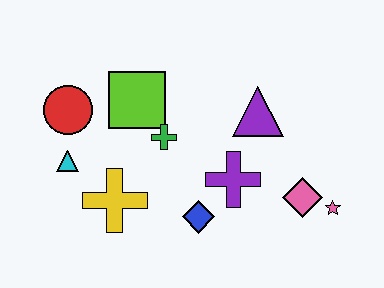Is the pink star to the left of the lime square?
No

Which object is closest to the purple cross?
The blue diamond is closest to the purple cross.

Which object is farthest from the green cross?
The pink star is farthest from the green cross.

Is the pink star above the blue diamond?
Yes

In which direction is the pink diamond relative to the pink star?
The pink diamond is to the left of the pink star.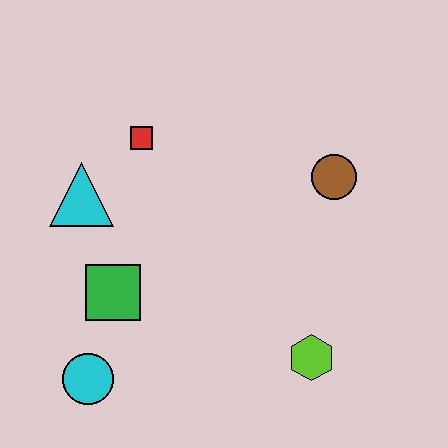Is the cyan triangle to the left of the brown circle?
Yes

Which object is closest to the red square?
The cyan triangle is closest to the red square.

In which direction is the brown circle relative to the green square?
The brown circle is to the right of the green square.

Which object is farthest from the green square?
The brown circle is farthest from the green square.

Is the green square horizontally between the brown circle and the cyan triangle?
Yes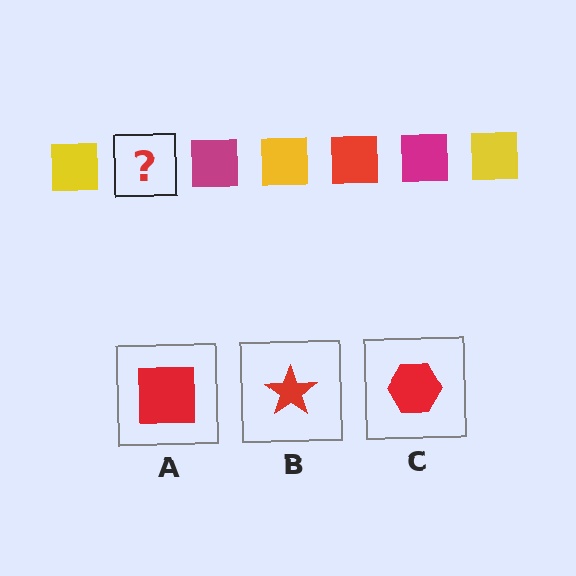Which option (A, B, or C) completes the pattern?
A.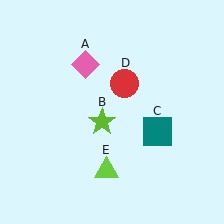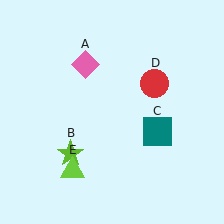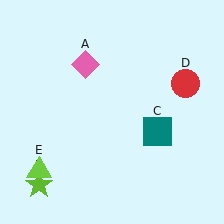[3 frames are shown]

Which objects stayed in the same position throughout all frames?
Pink diamond (object A) and teal square (object C) remained stationary.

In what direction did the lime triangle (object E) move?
The lime triangle (object E) moved left.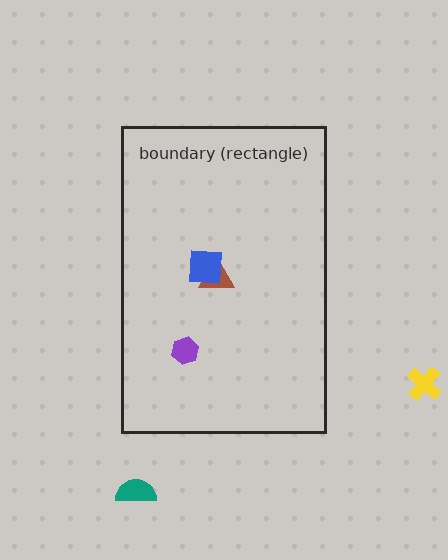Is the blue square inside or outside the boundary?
Inside.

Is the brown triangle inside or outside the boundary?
Inside.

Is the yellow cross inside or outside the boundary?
Outside.